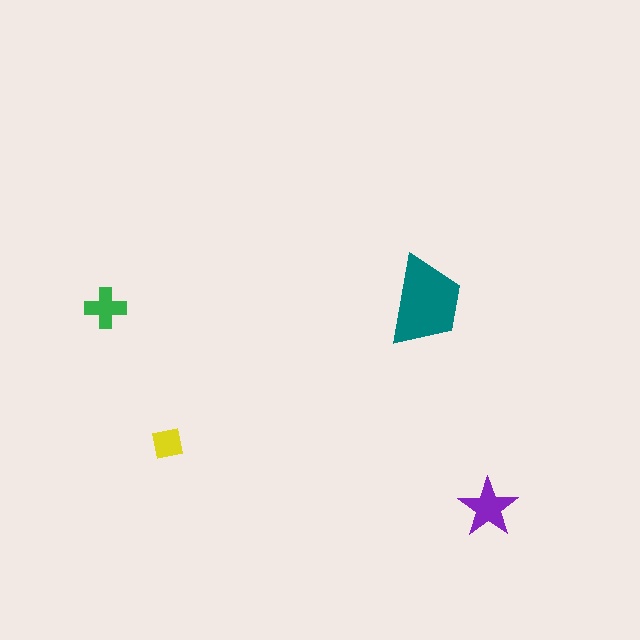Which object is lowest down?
The purple star is bottommost.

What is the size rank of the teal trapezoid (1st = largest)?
1st.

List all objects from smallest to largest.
The yellow square, the green cross, the purple star, the teal trapezoid.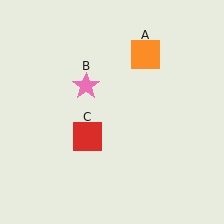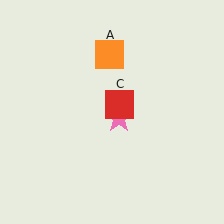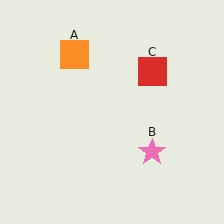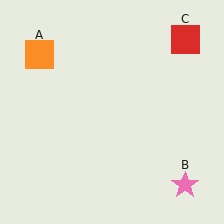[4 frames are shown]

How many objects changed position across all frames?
3 objects changed position: orange square (object A), pink star (object B), red square (object C).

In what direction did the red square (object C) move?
The red square (object C) moved up and to the right.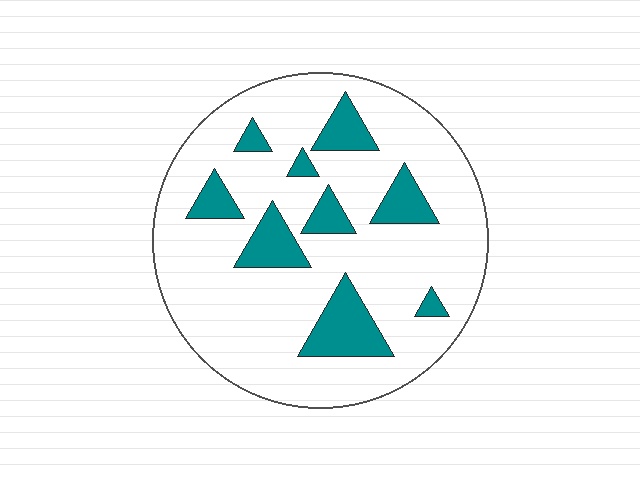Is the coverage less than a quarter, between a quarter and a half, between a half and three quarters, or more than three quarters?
Less than a quarter.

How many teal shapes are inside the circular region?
9.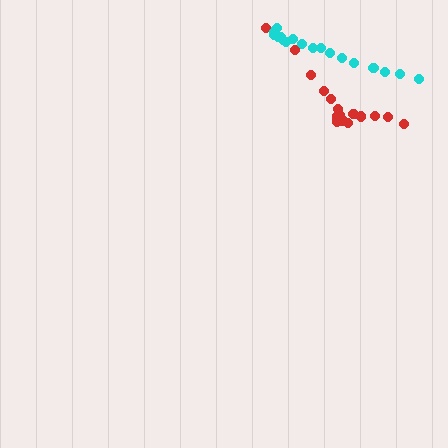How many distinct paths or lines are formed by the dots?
There are 2 distinct paths.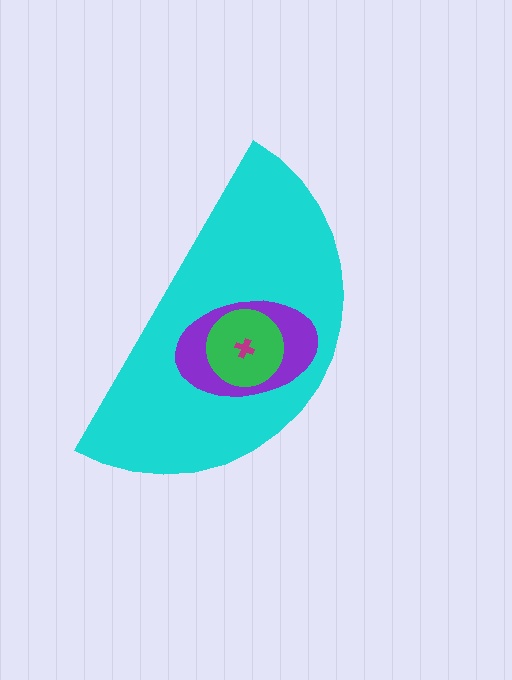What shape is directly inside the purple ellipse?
The green circle.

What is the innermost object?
The magenta cross.